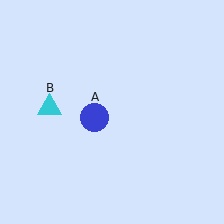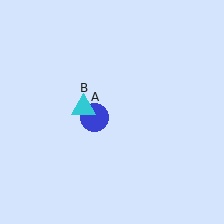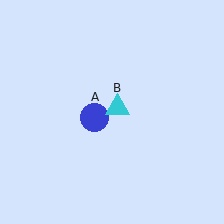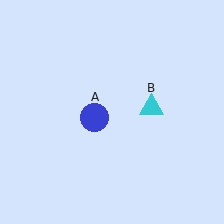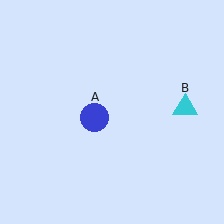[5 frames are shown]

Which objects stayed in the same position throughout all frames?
Blue circle (object A) remained stationary.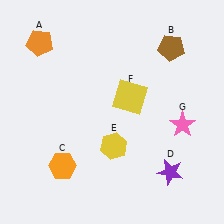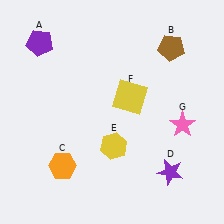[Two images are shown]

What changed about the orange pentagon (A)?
In Image 1, A is orange. In Image 2, it changed to purple.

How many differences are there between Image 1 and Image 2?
There is 1 difference between the two images.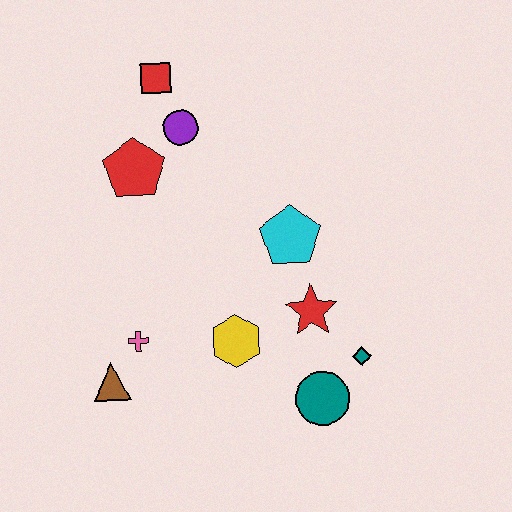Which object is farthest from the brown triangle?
The red square is farthest from the brown triangle.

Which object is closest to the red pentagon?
The purple circle is closest to the red pentagon.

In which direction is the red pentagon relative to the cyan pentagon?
The red pentagon is to the left of the cyan pentagon.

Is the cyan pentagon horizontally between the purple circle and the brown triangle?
No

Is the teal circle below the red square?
Yes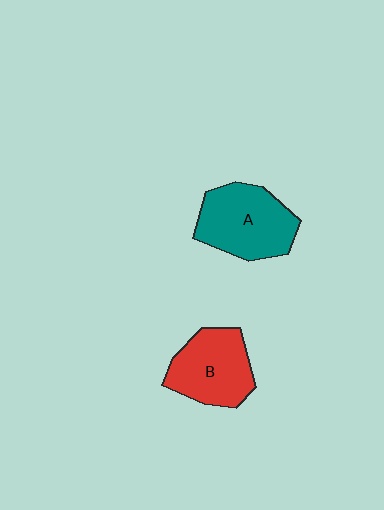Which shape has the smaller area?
Shape B (red).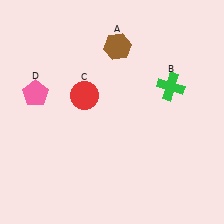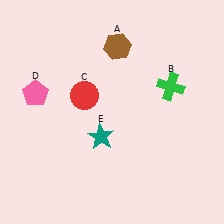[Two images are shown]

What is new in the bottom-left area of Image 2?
A teal star (E) was added in the bottom-left area of Image 2.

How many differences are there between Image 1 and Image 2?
There is 1 difference between the two images.